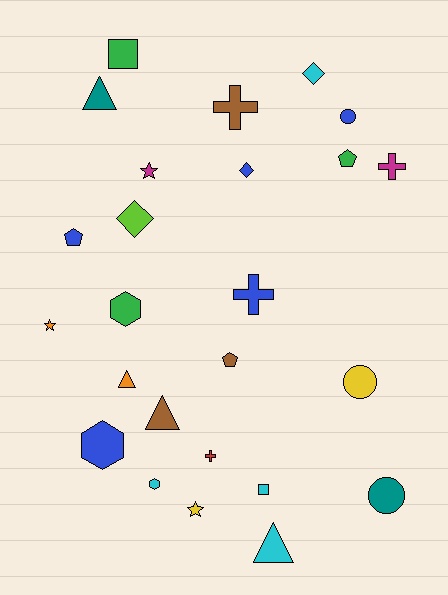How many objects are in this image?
There are 25 objects.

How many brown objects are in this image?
There are 3 brown objects.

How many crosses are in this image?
There are 4 crosses.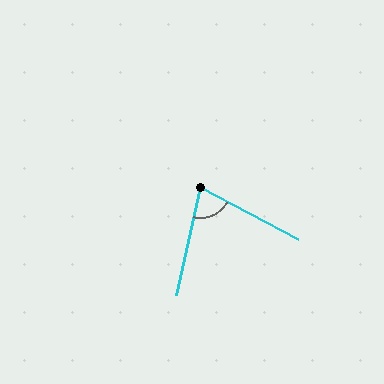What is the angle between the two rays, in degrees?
Approximately 74 degrees.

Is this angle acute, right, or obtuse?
It is acute.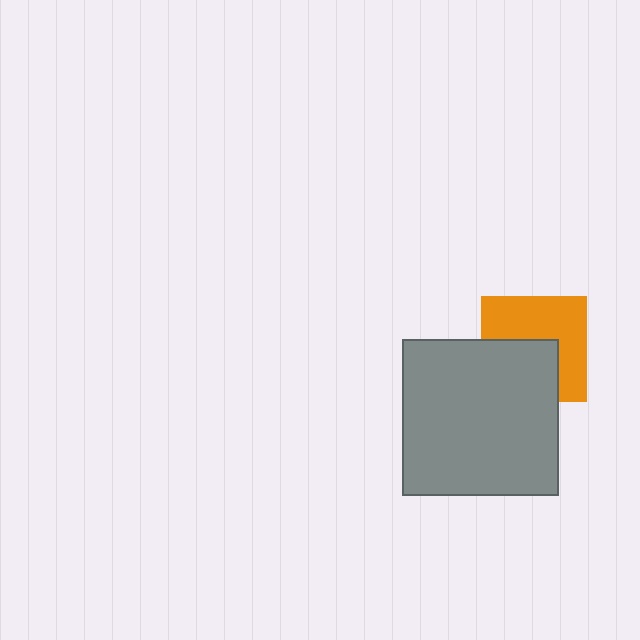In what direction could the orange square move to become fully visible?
The orange square could move toward the upper-right. That would shift it out from behind the gray square entirely.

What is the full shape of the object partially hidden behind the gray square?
The partially hidden object is an orange square.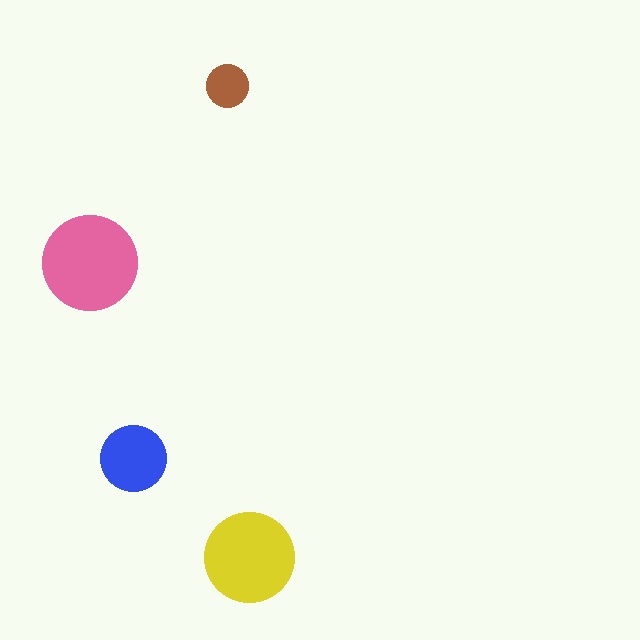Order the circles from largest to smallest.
the pink one, the yellow one, the blue one, the brown one.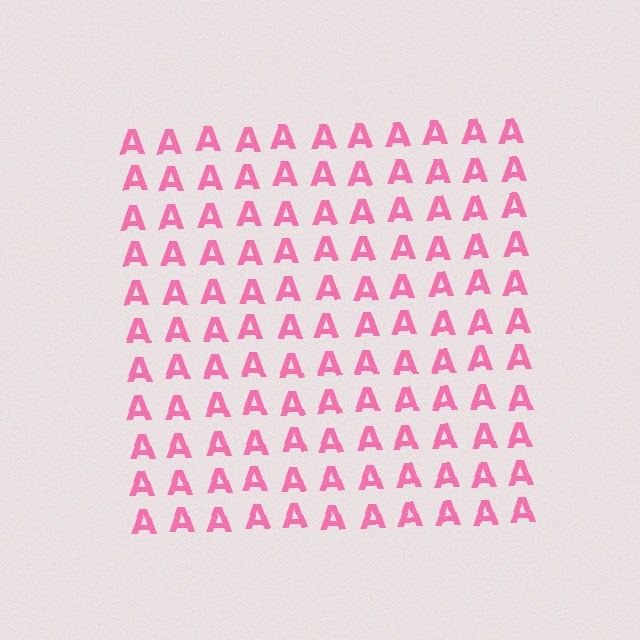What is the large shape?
The large shape is a square.